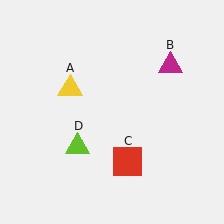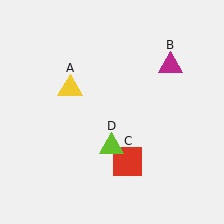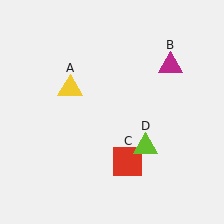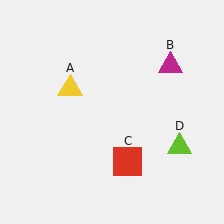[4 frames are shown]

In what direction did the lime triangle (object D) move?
The lime triangle (object D) moved right.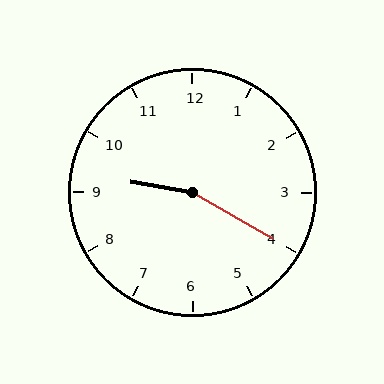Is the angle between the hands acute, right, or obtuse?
It is obtuse.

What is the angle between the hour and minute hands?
Approximately 160 degrees.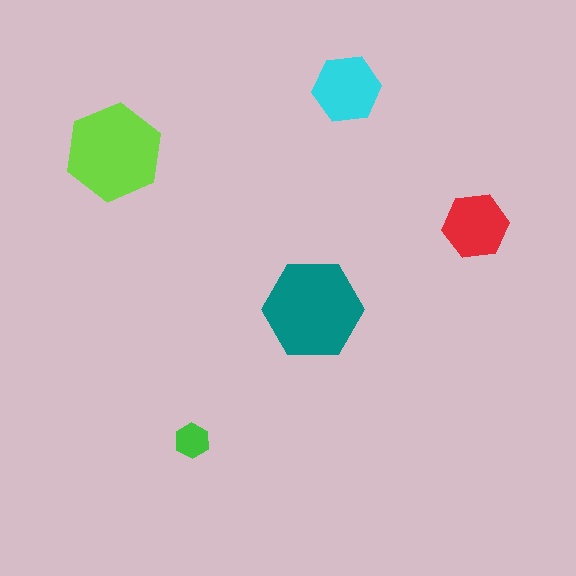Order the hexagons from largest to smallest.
the teal one, the lime one, the cyan one, the red one, the green one.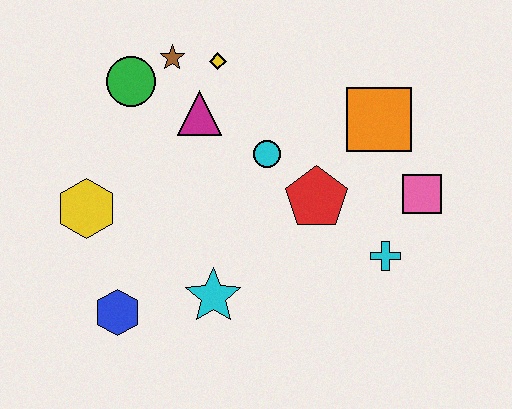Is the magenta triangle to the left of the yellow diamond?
Yes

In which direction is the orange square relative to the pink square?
The orange square is above the pink square.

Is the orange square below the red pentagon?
No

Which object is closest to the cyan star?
The blue hexagon is closest to the cyan star.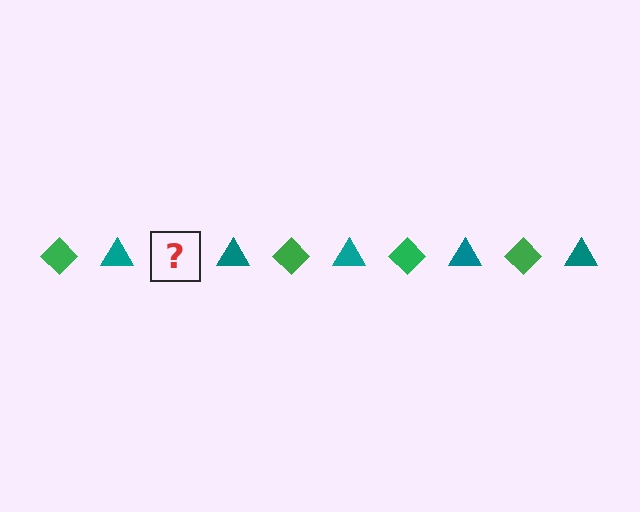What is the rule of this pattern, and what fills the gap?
The rule is that the pattern alternates between green diamond and teal triangle. The gap should be filled with a green diamond.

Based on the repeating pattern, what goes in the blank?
The blank should be a green diamond.